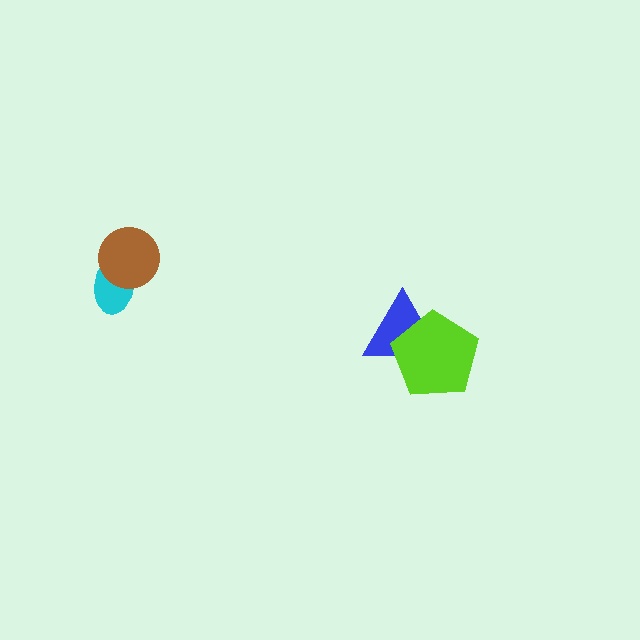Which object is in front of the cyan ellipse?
The brown circle is in front of the cyan ellipse.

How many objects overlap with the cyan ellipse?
1 object overlaps with the cyan ellipse.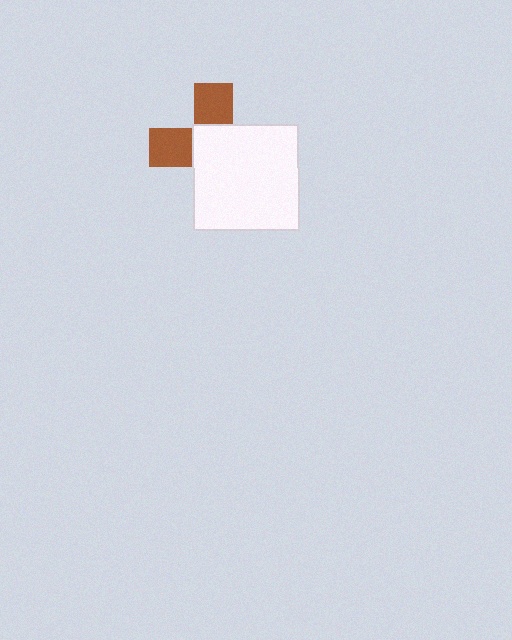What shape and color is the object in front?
The object in front is a white square.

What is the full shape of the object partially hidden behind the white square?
The partially hidden object is a brown cross.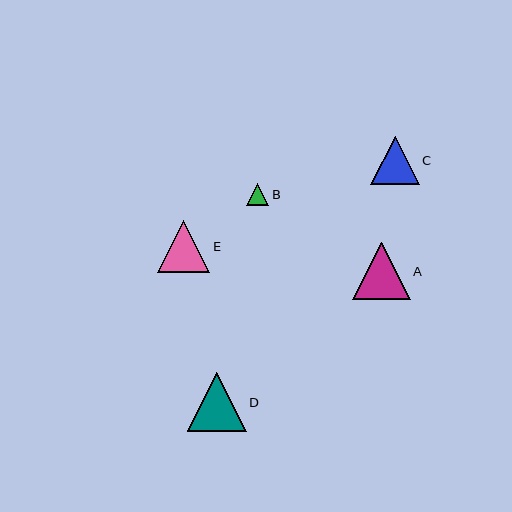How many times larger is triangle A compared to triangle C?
Triangle A is approximately 1.2 times the size of triangle C.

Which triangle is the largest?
Triangle D is the largest with a size of approximately 59 pixels.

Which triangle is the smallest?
Triangle B is the smallest with a size of approximately 23 pixels.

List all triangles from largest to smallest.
From largest to smallest: D, A, E, C, B.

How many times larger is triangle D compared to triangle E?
Triangle D is approximately 1.1 times the size of triangle E.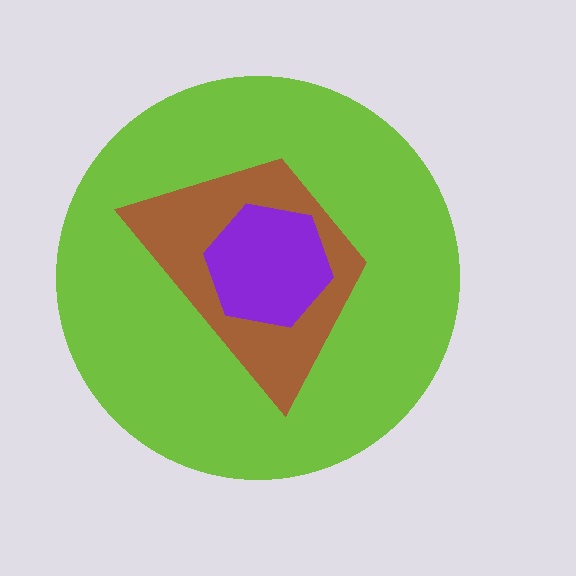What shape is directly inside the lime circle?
The brown trapezoid.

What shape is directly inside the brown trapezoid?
The purple hexagon.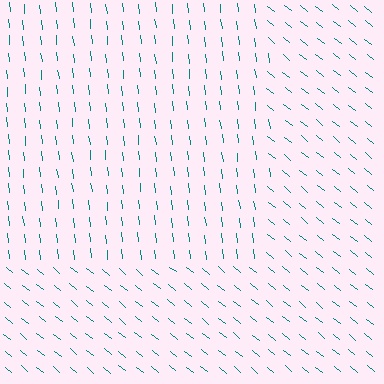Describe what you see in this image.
The image is filled with small teal line segments. A rectangle region in the image has lines oriented differently from the surrounding lines, creating a visible texture boundary.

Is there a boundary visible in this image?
Yes, there is a texture boundary formed by a change in line orientation.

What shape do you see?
I see a rectangle.